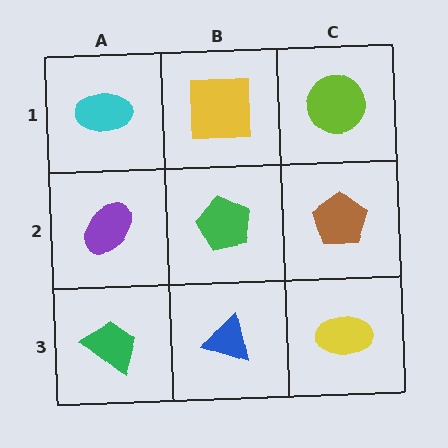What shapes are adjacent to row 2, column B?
A yellow square (row 1, column B), a blue triangle (row 3, column B), a purple ellipse (row 2, column A), a brown pentagon (row 2, column C).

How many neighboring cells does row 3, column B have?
3.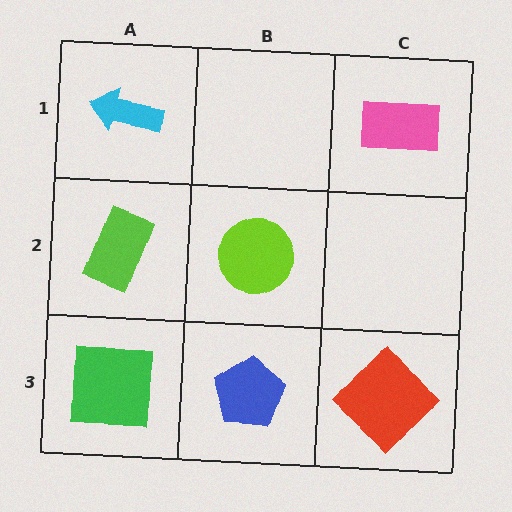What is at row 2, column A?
A lime rectangle.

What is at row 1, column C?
A pink rectangle.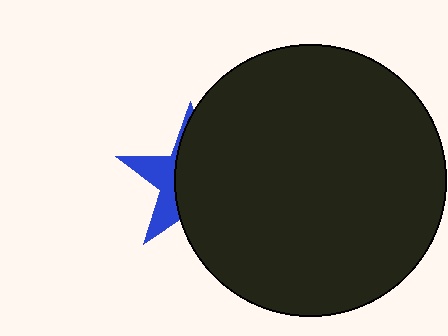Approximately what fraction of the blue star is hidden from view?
Roughly 66% of the blue star is hidden behind the black circle.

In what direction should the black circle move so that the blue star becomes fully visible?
The black circle should move right. That is the shortest direction to clear the overlap and leave the blue star fully visible.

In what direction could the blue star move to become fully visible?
The blue star could move left. That would shift it out from behind the black circle entirely.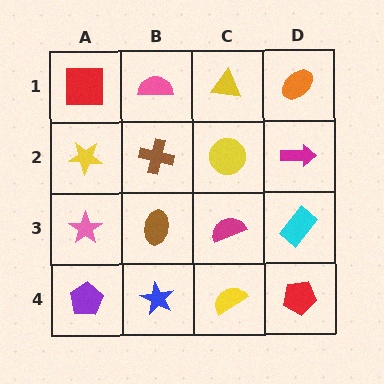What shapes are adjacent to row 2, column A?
A red square (row 1, column A), a pink star (row 3, column A), a brown cross (row 2, column B).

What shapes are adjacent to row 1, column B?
A brown cross (row 2, column B), a red square (row 1, column A), a yellow triangle (row 1, column C).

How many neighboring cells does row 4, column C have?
3.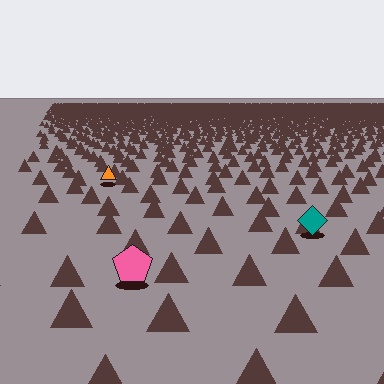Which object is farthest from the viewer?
The orange triangle is farthest from the viewer. It appears smaller and the ground texture around it is denser.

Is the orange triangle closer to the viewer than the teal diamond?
No. The teal diamond is closer — you can tell from the texture gradient: the ground texture is coarser near it.